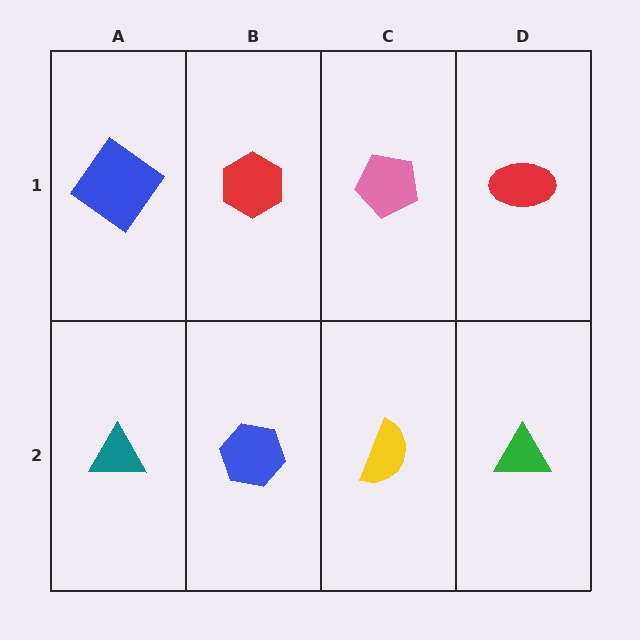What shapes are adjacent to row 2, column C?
A pink pentagon (row 1, column C), a blue hexagon (row 2, column B), a green triangle (row 2, column D).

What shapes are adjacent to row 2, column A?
A blue diamond (row 1, column A), a blue hexagon (row 2, column B).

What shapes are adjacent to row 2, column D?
A red ellipse (row 1, column D), a yellow semicircle (row 2, column C).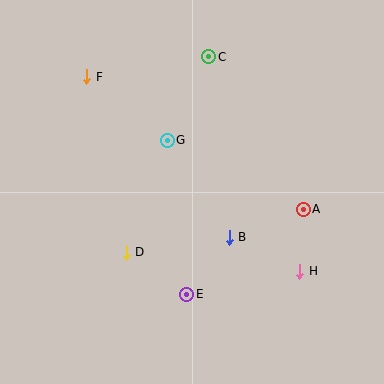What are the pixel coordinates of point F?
Point F is at (87, 77).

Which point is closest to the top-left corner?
Point F is closest to the top-left corner.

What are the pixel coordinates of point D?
Point D is at (126, 252).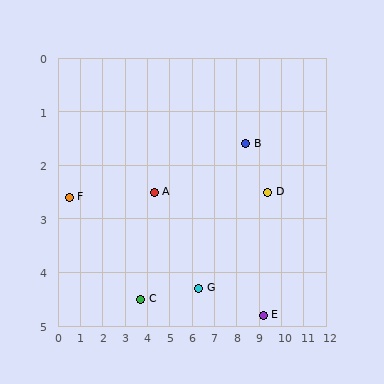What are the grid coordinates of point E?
Point E is at approximately (9.2, 4.8).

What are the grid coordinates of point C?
Point C is at approximately (3.7, 4.5).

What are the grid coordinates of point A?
Point A is at approximately (4.3, 2.5).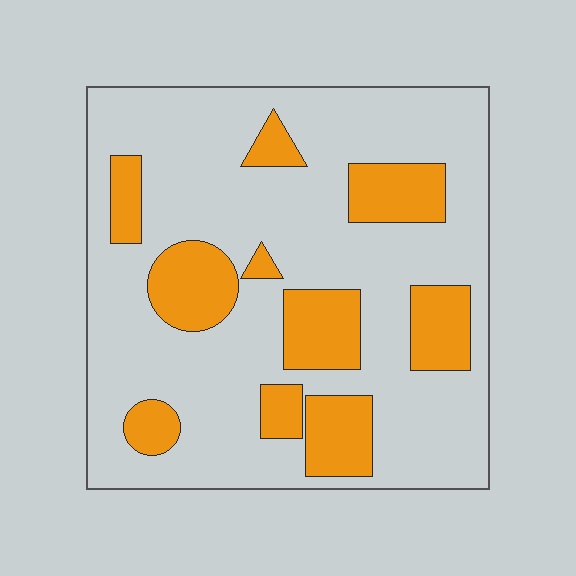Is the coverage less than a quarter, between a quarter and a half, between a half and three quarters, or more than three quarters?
Less than a quarter.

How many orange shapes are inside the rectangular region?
10.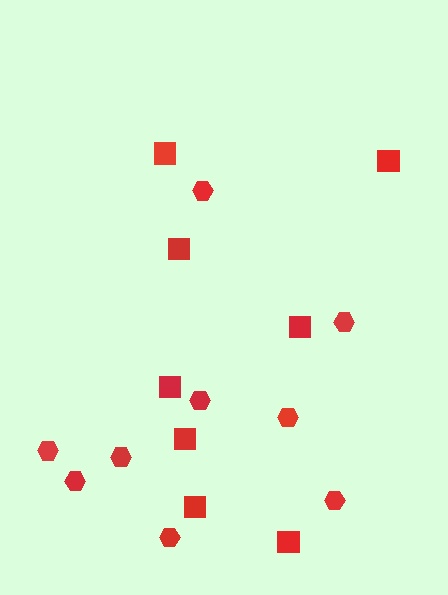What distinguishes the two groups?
There are 2 groups: one group of hexagons (9) and one group of squares (8).